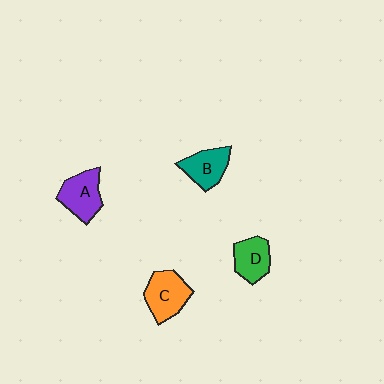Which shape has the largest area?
Shape C (orange).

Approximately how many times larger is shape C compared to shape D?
Approximately 1.3 times.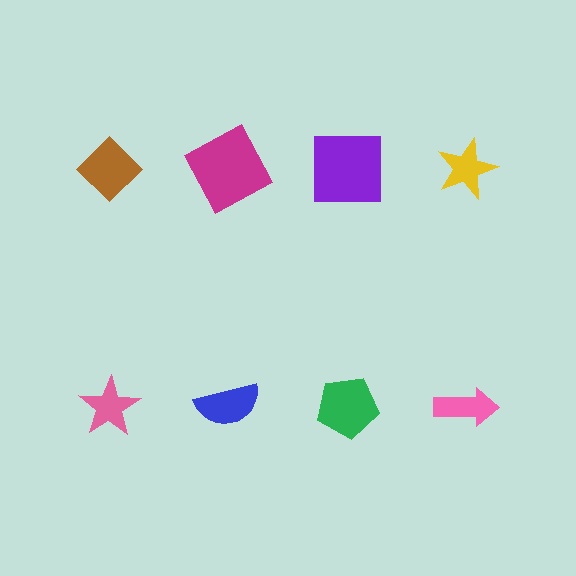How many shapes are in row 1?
4 shapes.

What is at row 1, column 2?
A magenta square.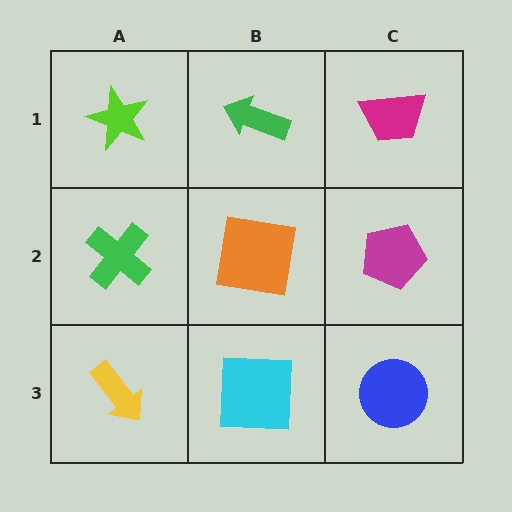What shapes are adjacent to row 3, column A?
A green cross (row 2, column A), a cyan square (row 3, column B).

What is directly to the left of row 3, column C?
A cyan square.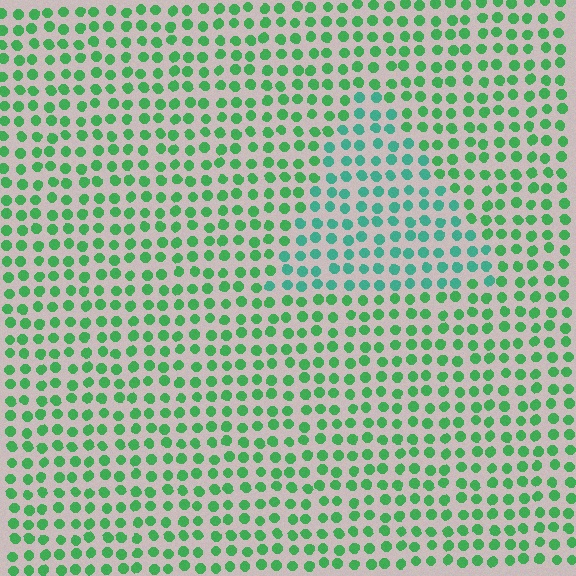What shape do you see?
I see a triangle.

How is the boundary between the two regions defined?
The boundary is defined purely by a slight shift in hue (about 32 degrees). Spacing, size, and orientation are identical on both sides.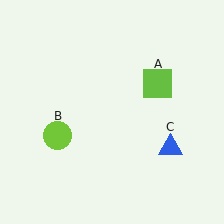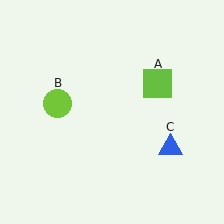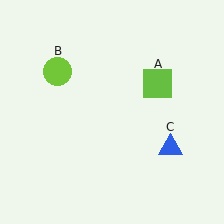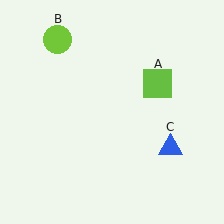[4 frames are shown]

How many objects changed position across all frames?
1 object changed position: lime circle (object B).